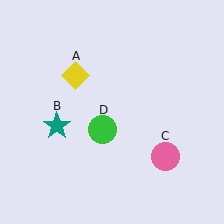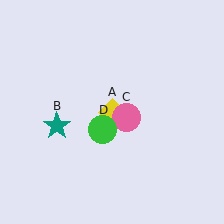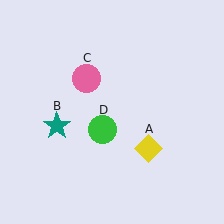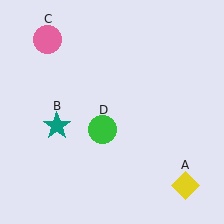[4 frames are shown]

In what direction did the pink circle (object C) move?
The pink circle (object C) moved up and to the left.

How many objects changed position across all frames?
2 objects changed position: yellow diamond (object A), pink circle (object C).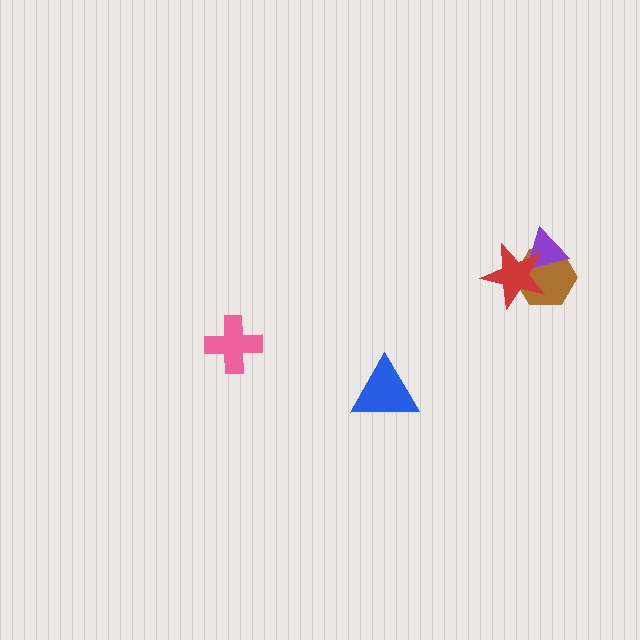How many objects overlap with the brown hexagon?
2 objects overlap with the brown hexagon.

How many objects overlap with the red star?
2 objects overlap with the red star.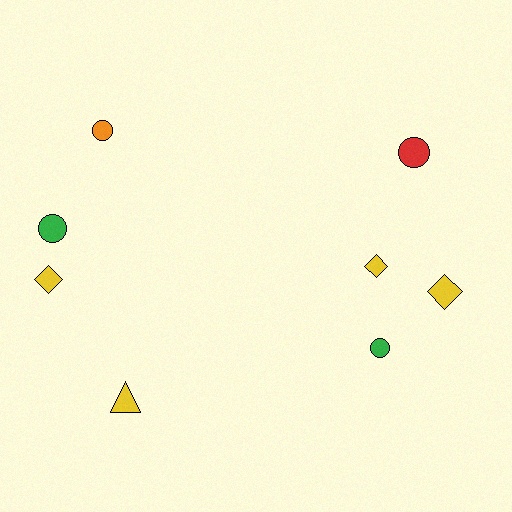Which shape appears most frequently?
Circle, with 4 objects.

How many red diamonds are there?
There are no red diamonds.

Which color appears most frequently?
Yellow, with 4 objects.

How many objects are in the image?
There are 8 objects.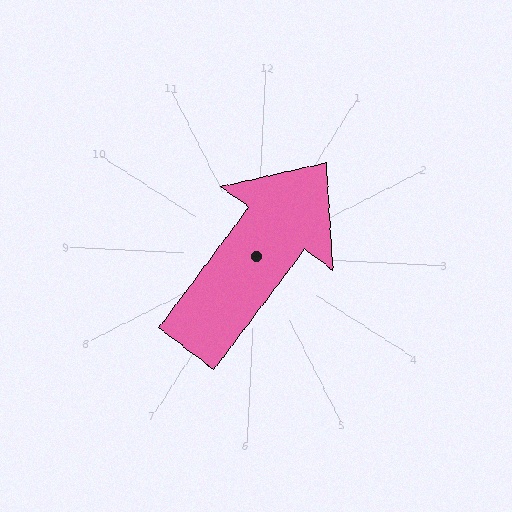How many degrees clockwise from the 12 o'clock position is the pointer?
Approximately 34 degrees.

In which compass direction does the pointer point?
Northeast.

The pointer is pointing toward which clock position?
Roughly 1 o'clock.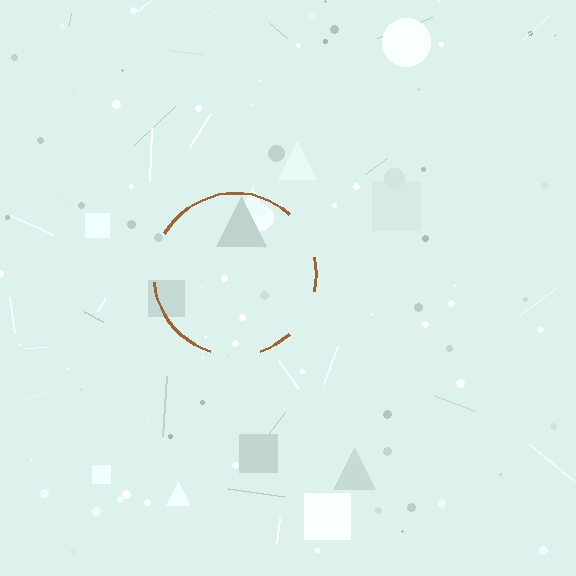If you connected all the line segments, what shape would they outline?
They would outline a circle.